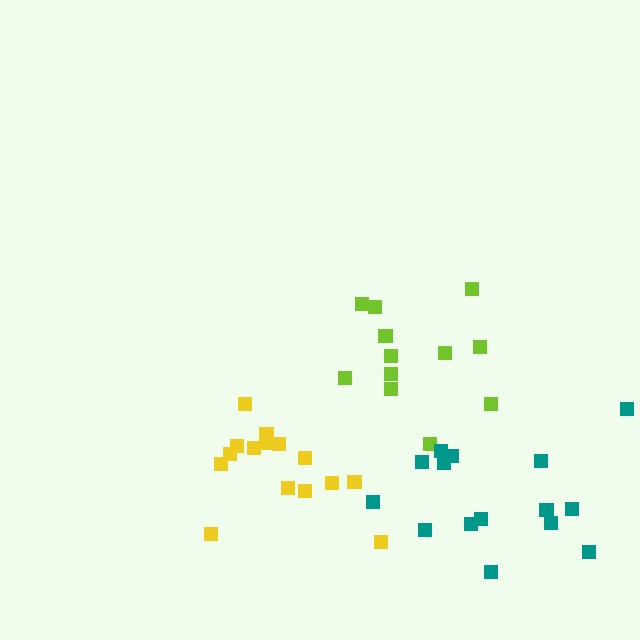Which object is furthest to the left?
The yellow cluster is leftmost.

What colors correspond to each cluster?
The clusters are colored: yellow, lime, teal.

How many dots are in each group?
Group 1: 15 dots, Group 2: 12 dots, Group 3: 15 dots (42 total).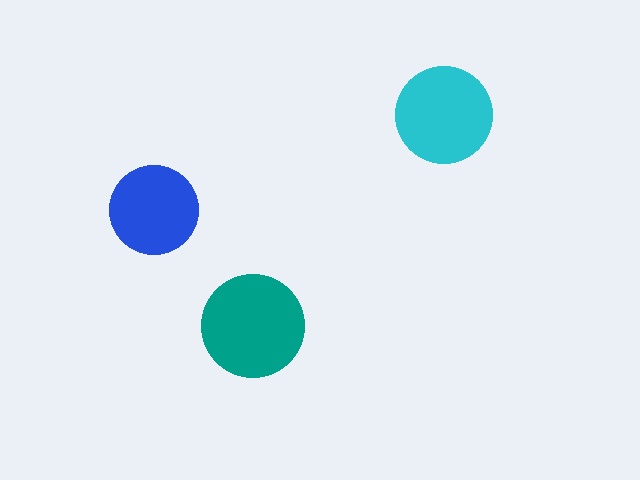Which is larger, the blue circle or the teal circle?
The teal one.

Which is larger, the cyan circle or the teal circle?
The teal one.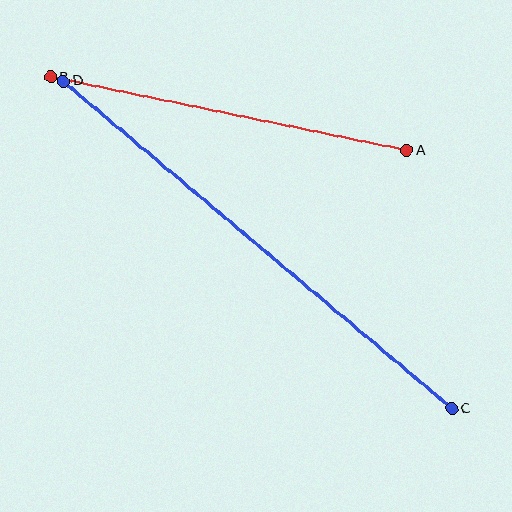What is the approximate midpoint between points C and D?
The midpoint is at approximately (258, 245) pixels.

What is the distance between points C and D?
The distance is approximately 509 pixels.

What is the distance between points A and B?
The distance is approximately 363 pixels.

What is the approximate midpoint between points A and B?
The midpoint is at approximately (228, 114) pixels.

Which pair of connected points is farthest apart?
Points C and D are farthest apart.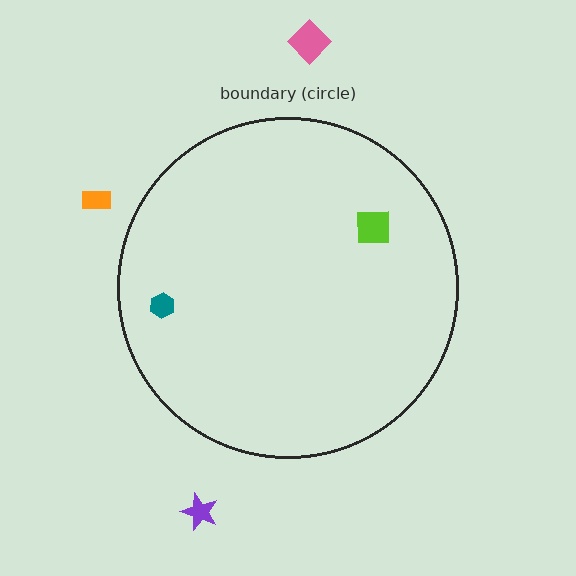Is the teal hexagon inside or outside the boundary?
Inside.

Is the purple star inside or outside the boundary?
Outside.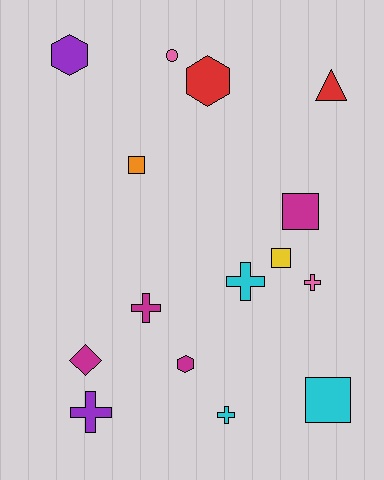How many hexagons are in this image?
There are 3 hexagons.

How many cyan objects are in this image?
There are 3 cyan objects.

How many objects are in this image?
There are 15 objects.